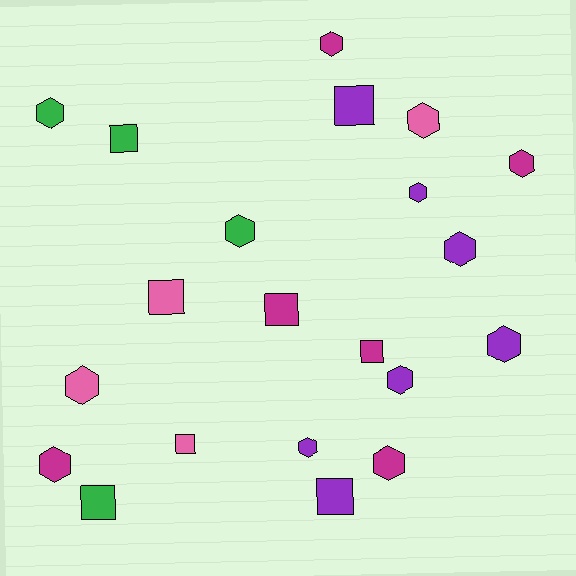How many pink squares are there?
There are 2 pink squares.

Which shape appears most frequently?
Hexagon, with 13 objects.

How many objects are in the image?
There are 21 objects.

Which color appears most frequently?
Purple, with 7 objects.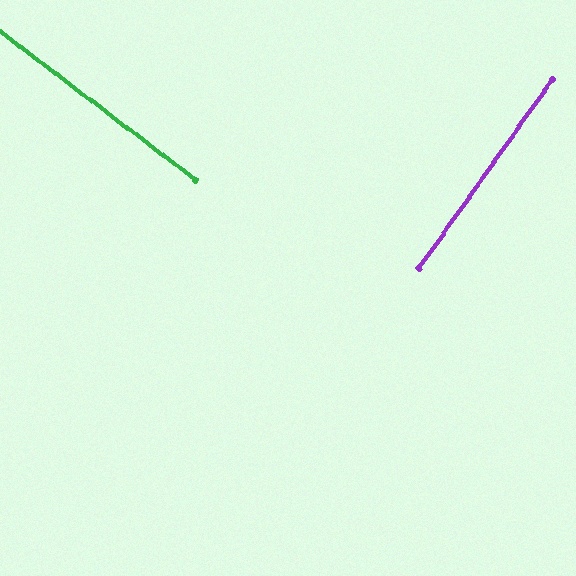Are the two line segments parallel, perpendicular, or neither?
Perpendicular — they meet at approximately 88°.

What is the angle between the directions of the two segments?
Approximately 88 degrees.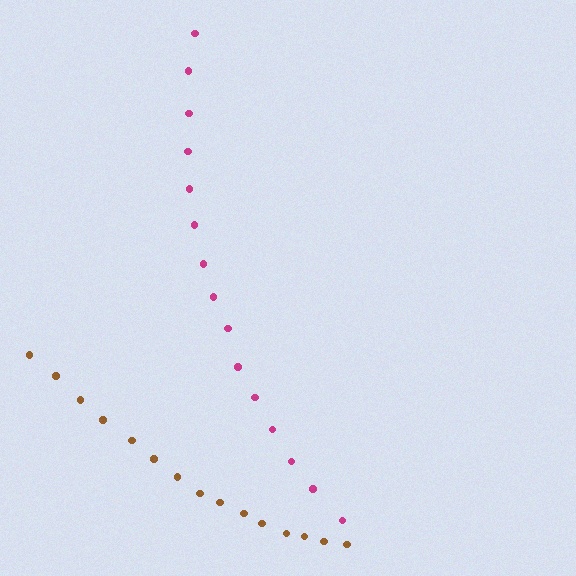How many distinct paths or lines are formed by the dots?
There are 2 distinct paths.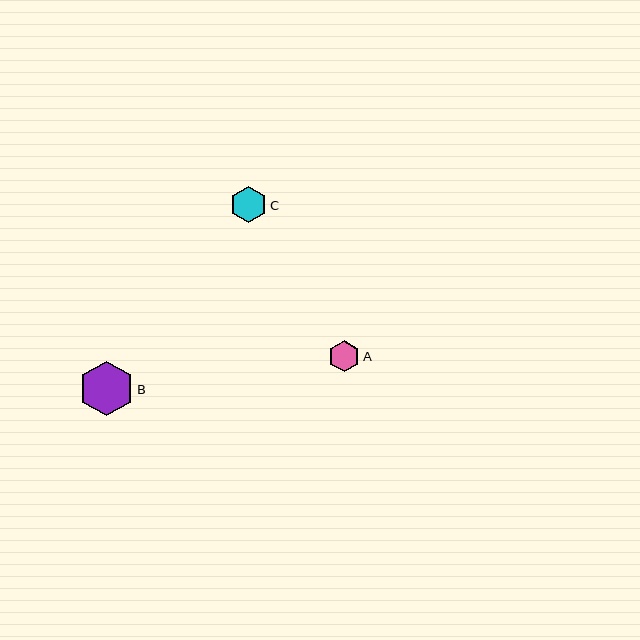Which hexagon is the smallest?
Hexagon A is the smallest with a size of approximately 31 pixels.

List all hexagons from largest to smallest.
From largest to smallest: B, C, A.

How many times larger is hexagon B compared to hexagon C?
Hexagon B is approximately 1.5 times the size of hexagon C.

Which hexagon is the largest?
Hexagon B is the largest with a size of approximately 55 pixels.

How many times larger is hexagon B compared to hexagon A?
Hexagon B is approximately 1.8 times the size of hexagon A.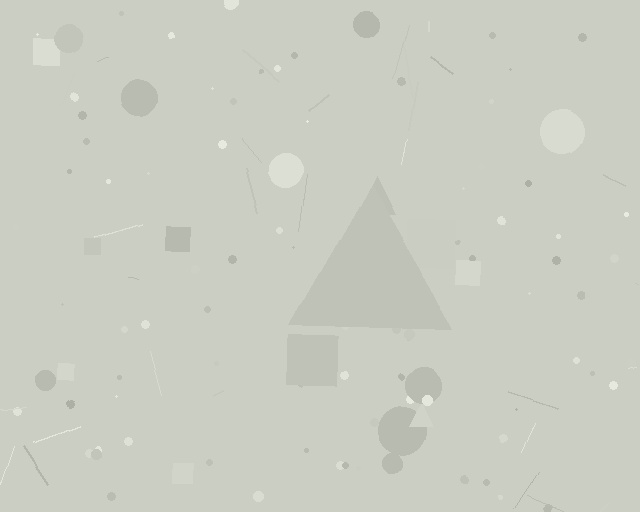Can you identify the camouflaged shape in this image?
The camouflaged shape is a triangle.